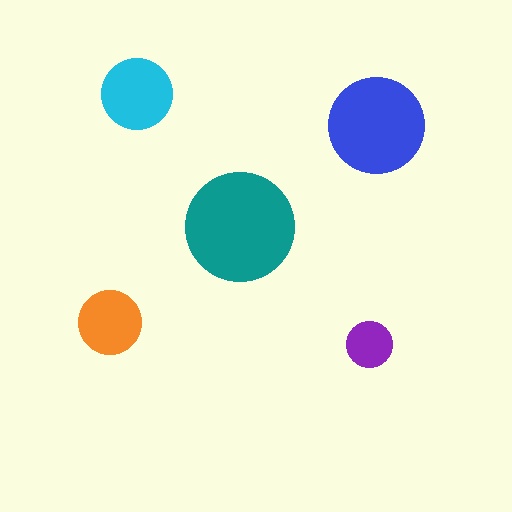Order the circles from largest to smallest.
the teal one, the blue one, the cyan one, the orange one, the purple one.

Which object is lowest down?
The purple circle is bottommost.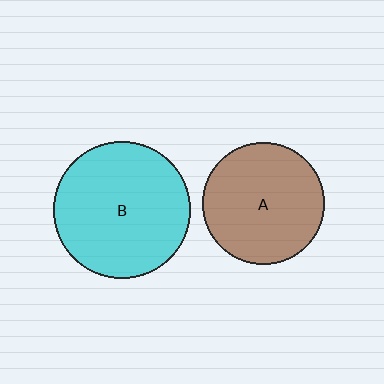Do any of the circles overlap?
No, none of the circles overlap.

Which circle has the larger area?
Circle B (cyan).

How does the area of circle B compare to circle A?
Approximately 1.3 times.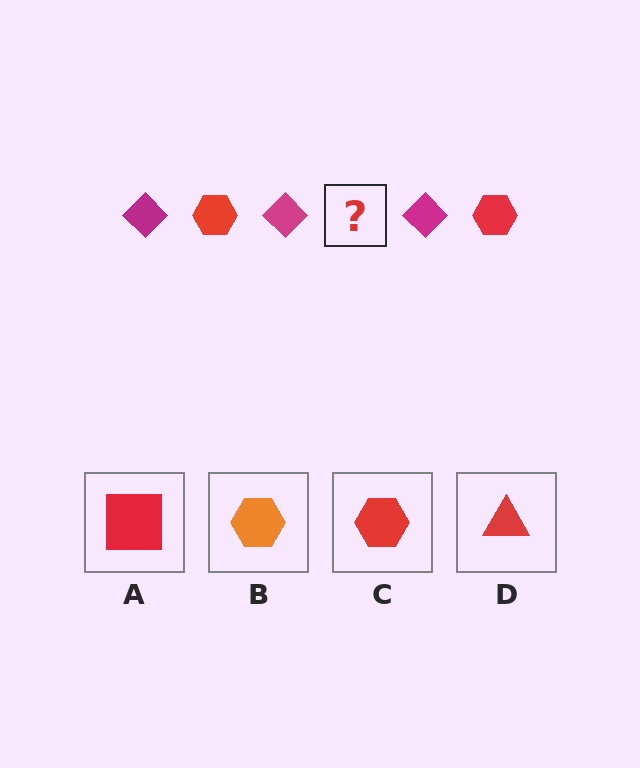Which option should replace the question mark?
Option C.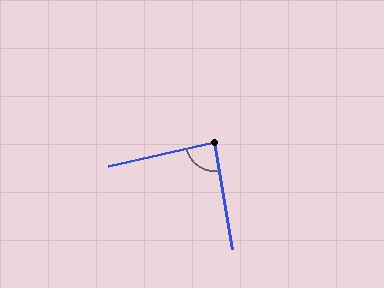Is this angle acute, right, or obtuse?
It is approximately a right angle.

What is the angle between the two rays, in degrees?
Approximately 87 degrees.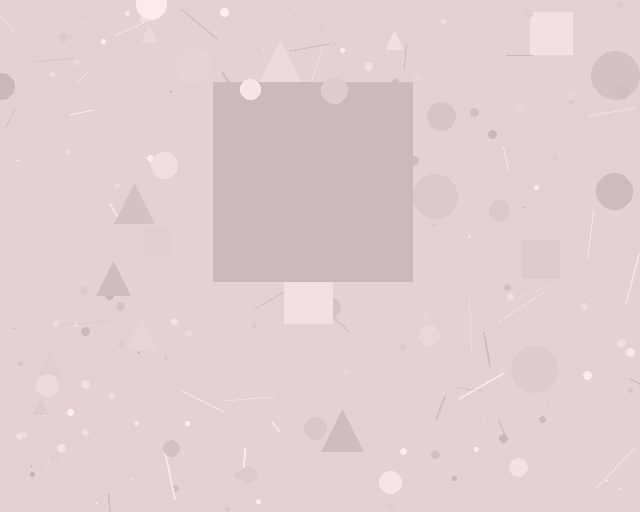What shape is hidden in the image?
A square is hidden in the image.